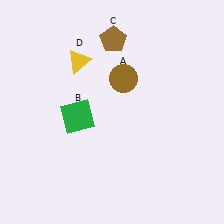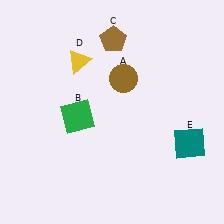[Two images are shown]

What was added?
A teal square (E) was added in Image 2.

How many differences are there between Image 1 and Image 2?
There is 1 difference between the two images.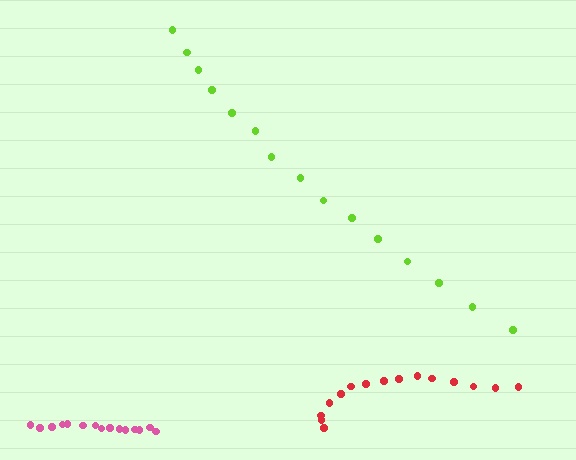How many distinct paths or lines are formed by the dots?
There are 3 distinct paths.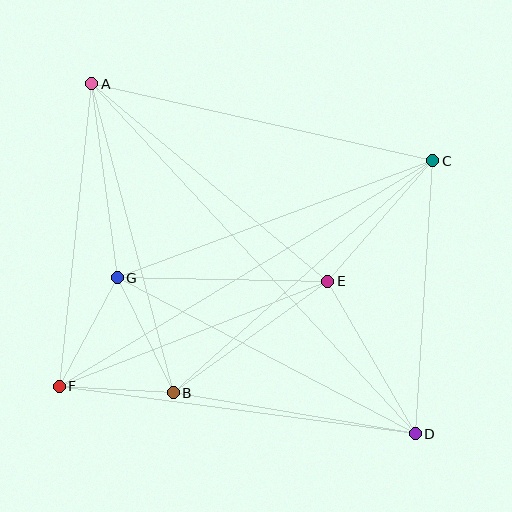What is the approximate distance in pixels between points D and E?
The distance between D and E is approximately 176 pixels.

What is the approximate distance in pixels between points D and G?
The distance between D and G is approximately 336 pixels.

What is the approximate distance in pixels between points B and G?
The distance between B and G is approximately 128 pixels.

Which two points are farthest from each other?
Points A and D are farthest from each other.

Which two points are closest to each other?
Points B and F are closest to each other.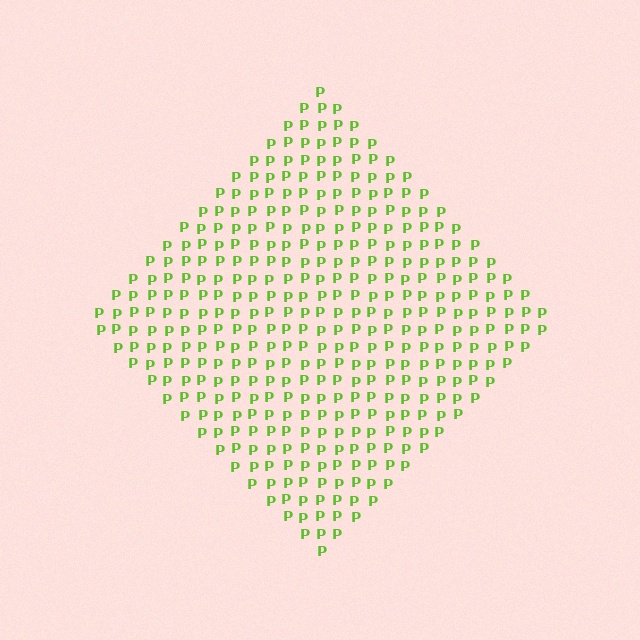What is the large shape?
The large shape is a diamond.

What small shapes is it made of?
It is made of small letter P's.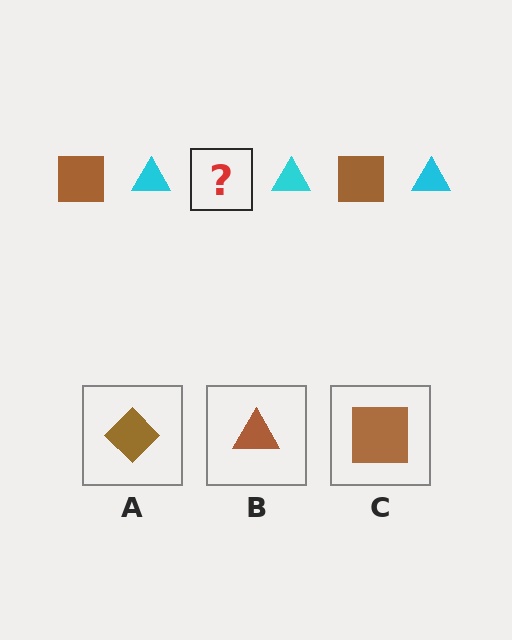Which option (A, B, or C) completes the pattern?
C.